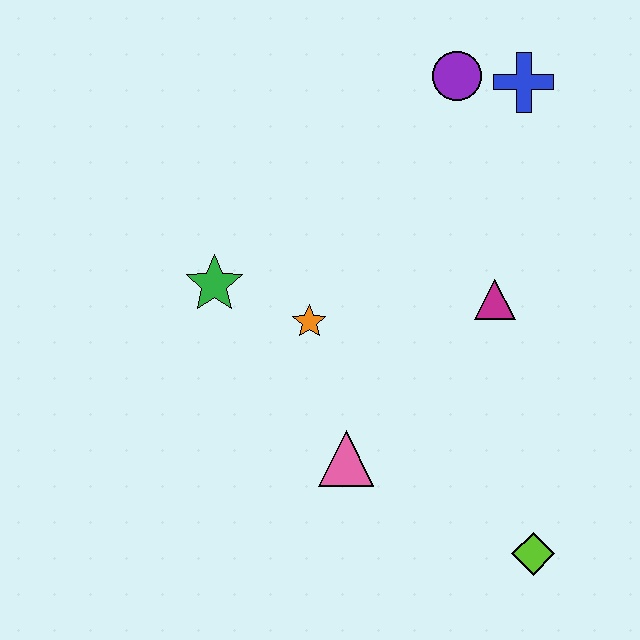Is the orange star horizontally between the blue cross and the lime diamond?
No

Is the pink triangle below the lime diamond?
No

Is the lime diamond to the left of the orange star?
No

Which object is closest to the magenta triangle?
The orange star is closest to the magenta triangle.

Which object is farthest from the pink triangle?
The blue cross is farthest from the pink triangle.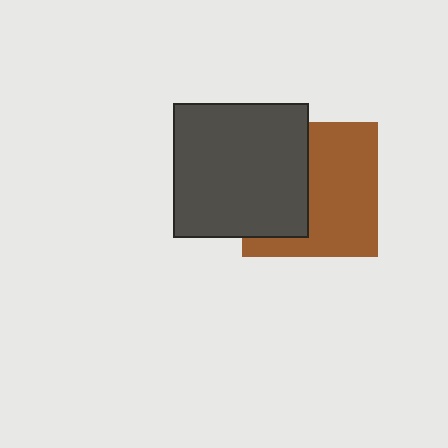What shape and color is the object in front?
The object in front is a dark gray square.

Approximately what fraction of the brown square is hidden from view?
Roughly 43% of the brown square is hidden behind the dark gray square.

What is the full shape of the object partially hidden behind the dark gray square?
The partially hidden object is a brown square.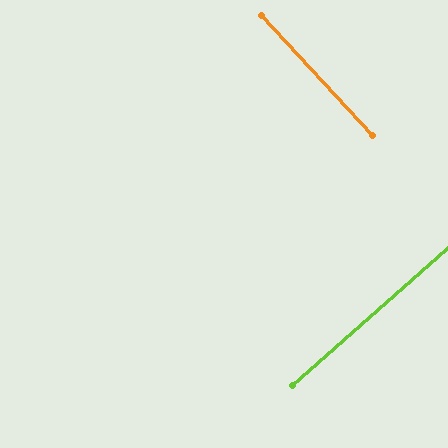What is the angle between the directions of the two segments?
Approximately 89 degrees.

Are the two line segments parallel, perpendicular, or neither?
Perpendicular — they meet at approximately 89°.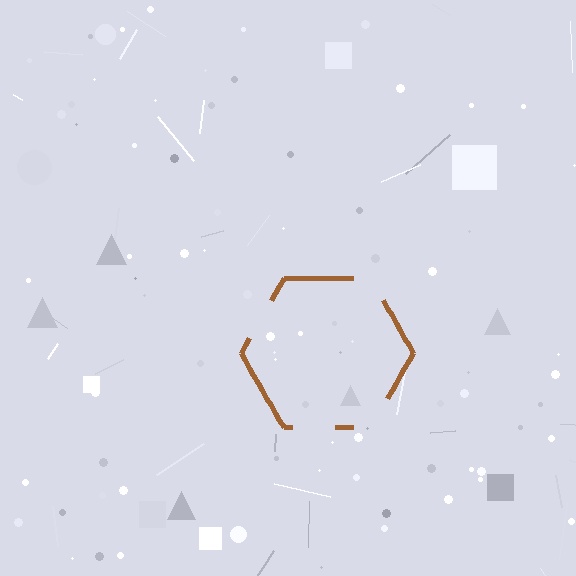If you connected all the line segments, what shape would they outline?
They would outline a hexagon.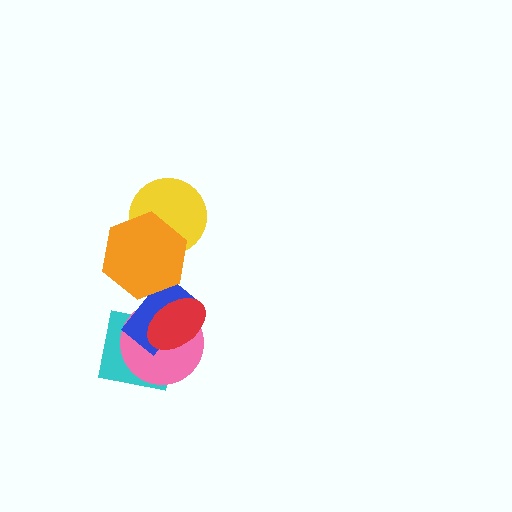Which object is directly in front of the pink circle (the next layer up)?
The blue rectangle is directly in front of the pink circle.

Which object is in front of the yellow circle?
The orange hexagon is in front of the yellow circle.